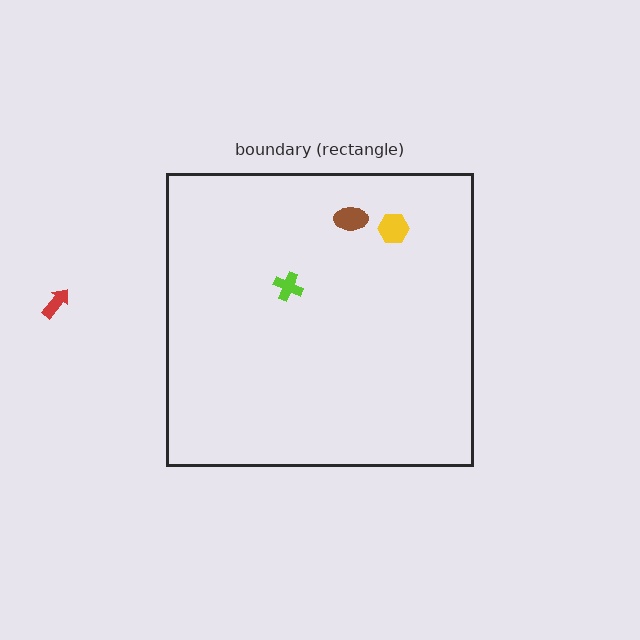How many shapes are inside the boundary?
3 inside, 1 outside.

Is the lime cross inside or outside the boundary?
Inside.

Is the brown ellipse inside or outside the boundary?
Inside.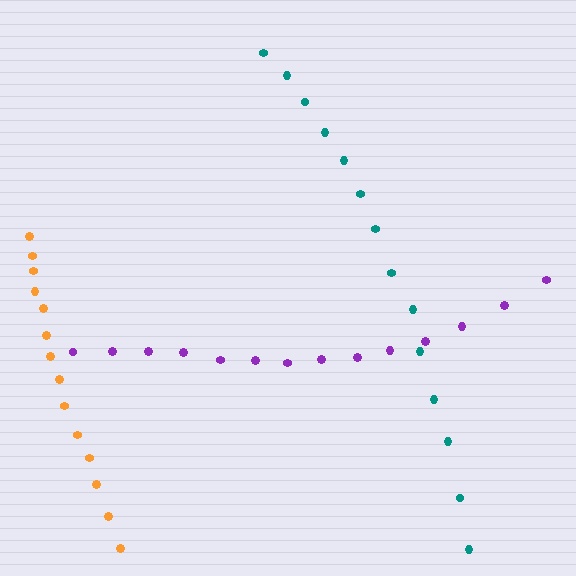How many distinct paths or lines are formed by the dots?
There are 3 distinct paths.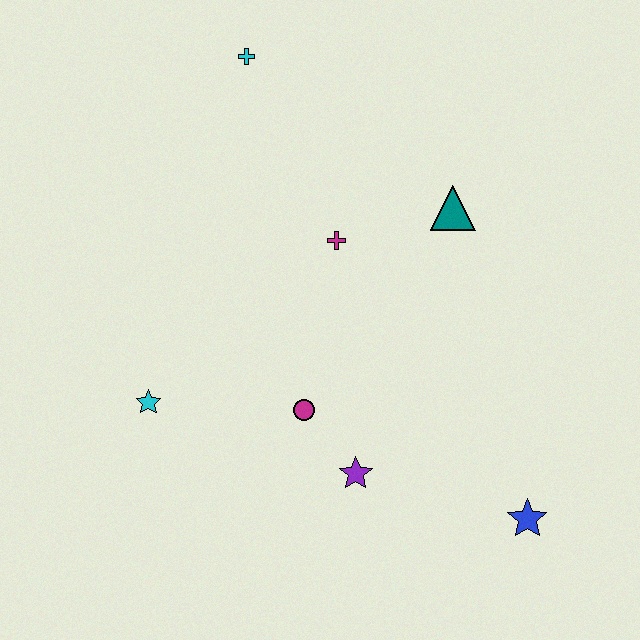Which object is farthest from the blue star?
The cyan cross is farthest from the blue star.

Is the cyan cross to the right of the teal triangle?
No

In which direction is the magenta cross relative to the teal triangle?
The magenta cross is to the left of the teal triangle.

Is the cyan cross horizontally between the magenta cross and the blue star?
No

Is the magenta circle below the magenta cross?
Yes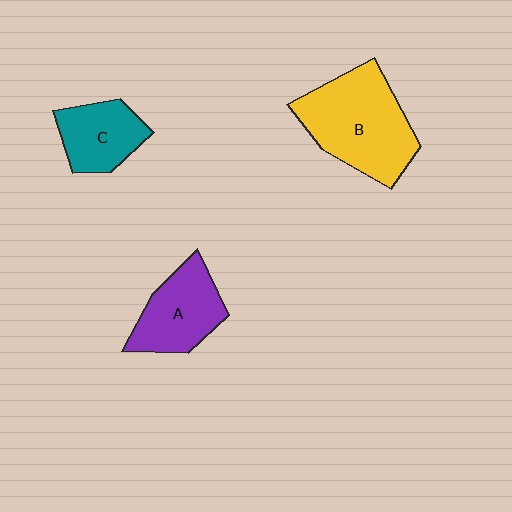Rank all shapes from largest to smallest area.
From largest to smallest: B (yellow), A (purple), C (teal).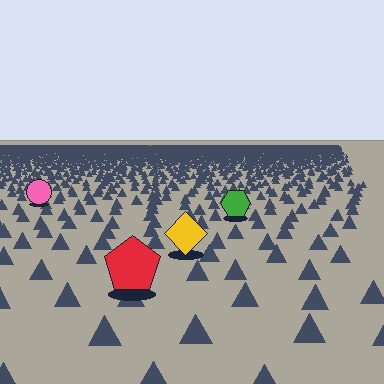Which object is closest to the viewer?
The red pentagon is closest. The texture marks near it are larger and more spread out.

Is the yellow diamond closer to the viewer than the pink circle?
Yes. The yellow diamond is closer — you can tell from the texture gradient: the ground texture is coarser near it.